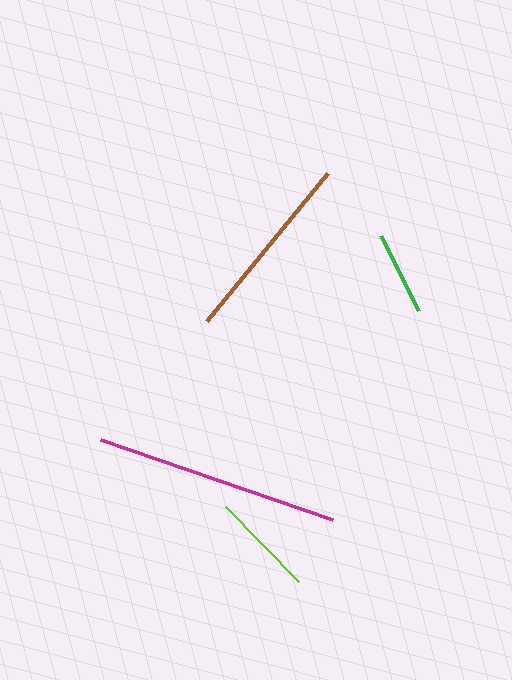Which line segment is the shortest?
The green line is the shortest at approximately 84 pixels.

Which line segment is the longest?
The magenta line is the longest at approximately 245 pixels.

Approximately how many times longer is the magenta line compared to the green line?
The magenta line is approximately 2.9 times the length of the green line.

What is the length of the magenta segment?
The magenta segment is approximately 245 pixels long.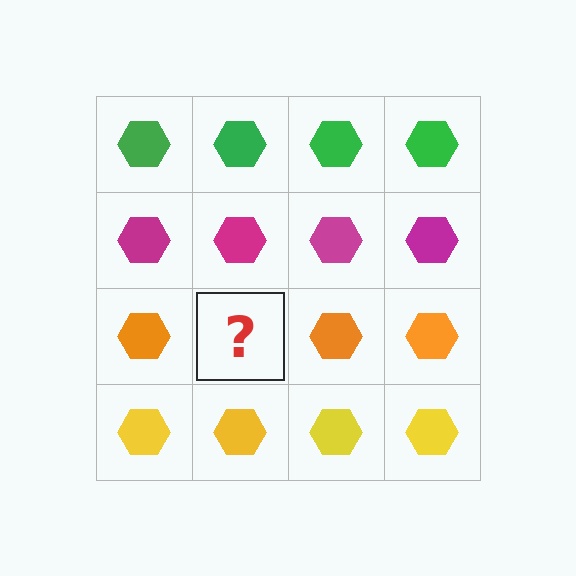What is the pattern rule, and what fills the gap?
The rule is that each row has a consistent color. The gap should be filled with an orange hexagon.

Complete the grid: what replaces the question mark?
The question mark should be replaced with an orange hexagon.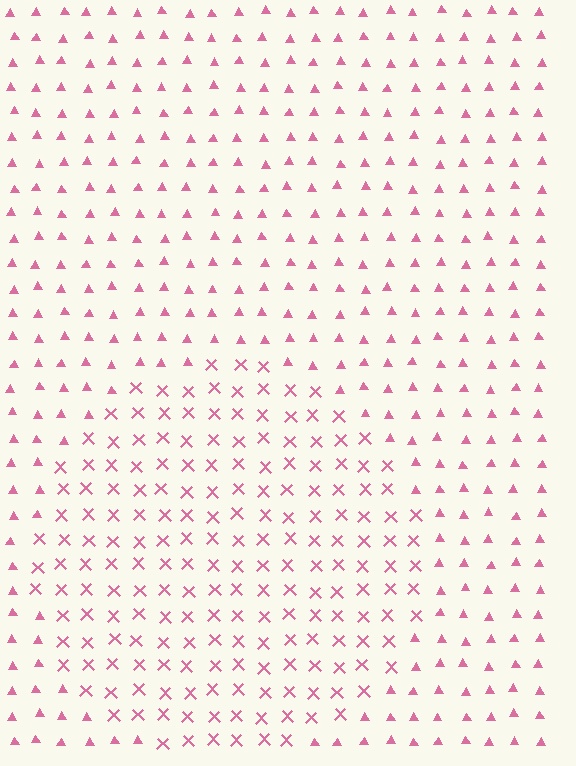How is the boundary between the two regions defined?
The boundary is defined by a change in element shape: X marks inside vs. triangles outside. All elements share the same color and spacing.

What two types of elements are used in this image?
The image uses X marks inside the circle region and triangles outside it.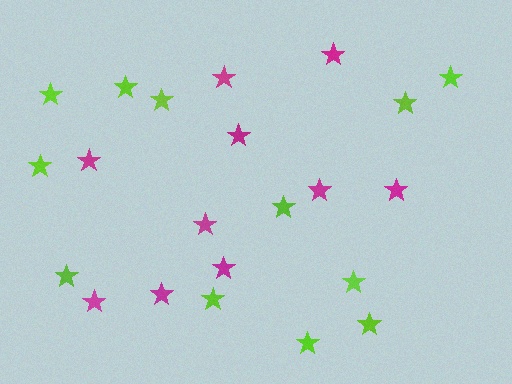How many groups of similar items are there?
There are 2 groups: one group of magenta stars (10) and one group of lime stars (12).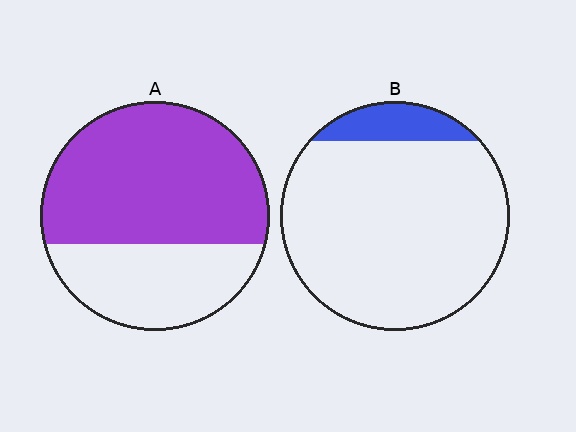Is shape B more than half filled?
No.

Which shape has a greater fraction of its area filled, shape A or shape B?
Shape A.